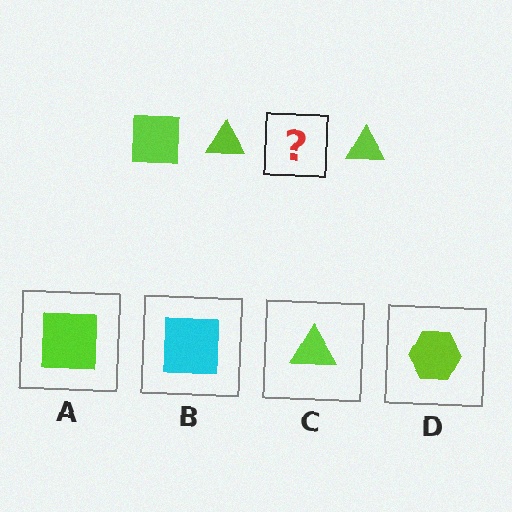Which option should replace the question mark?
Option A.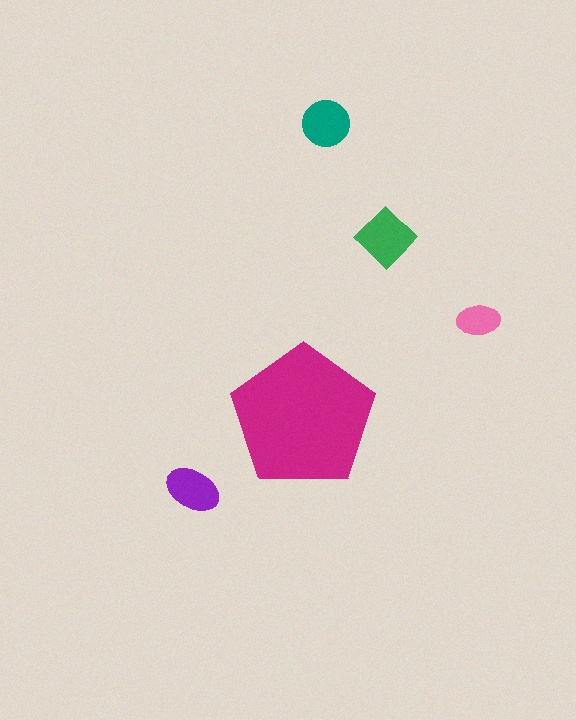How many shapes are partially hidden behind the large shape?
0 shapes are partially hidden.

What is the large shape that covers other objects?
A magenta pentagon.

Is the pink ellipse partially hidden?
No, the pink ellipse is fully visible.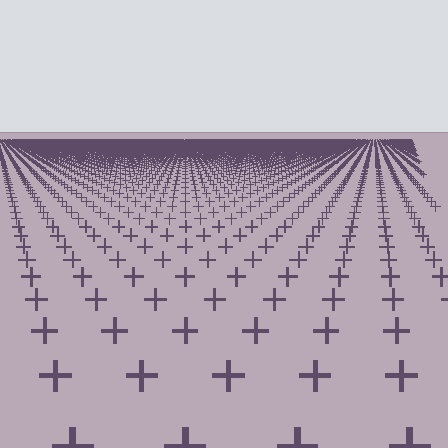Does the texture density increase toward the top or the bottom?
Density increases toward the top.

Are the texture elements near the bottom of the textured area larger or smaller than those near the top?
Larger. Near the bottom, elements are closer to the viewer and appear at a bigger on-screen size.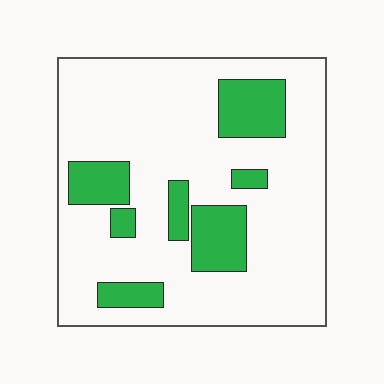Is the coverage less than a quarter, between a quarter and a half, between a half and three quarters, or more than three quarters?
Less than a quarter.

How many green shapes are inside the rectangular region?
7.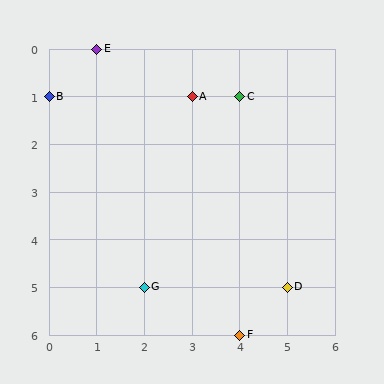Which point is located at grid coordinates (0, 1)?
Point B is at (0, 1).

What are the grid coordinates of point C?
Point C is at grid coordinates (4, 1).